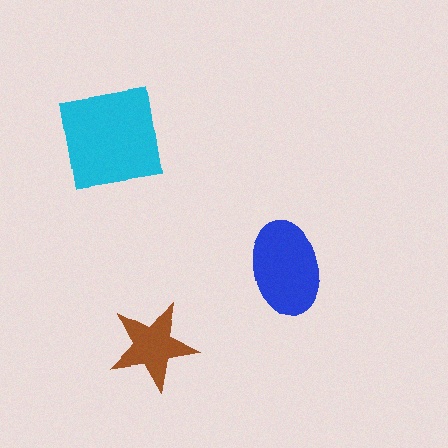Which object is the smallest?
The brown star.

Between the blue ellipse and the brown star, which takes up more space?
The blue ellipse.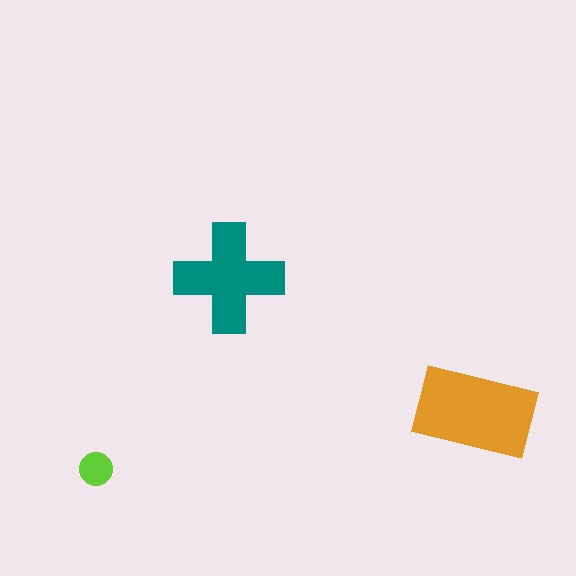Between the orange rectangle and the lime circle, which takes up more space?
The orange rectangle.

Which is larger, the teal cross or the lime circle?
The teal cross.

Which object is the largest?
The orange rectangle.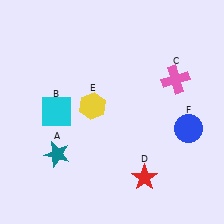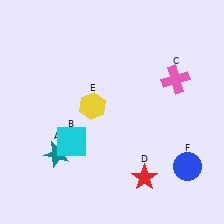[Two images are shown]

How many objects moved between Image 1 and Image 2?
2 objects moved between the two images.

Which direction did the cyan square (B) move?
The cyan square (B) moved down.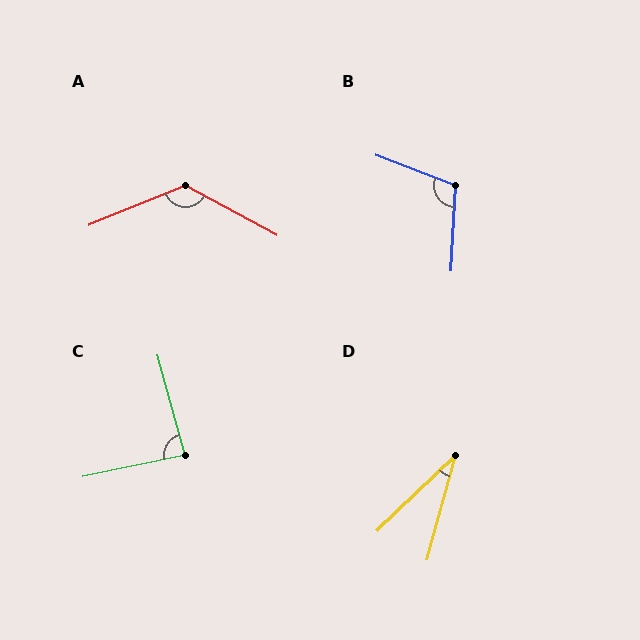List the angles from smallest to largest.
D (31°), C (86°), B (108°), A (129°).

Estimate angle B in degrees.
Approximately 108 degrees.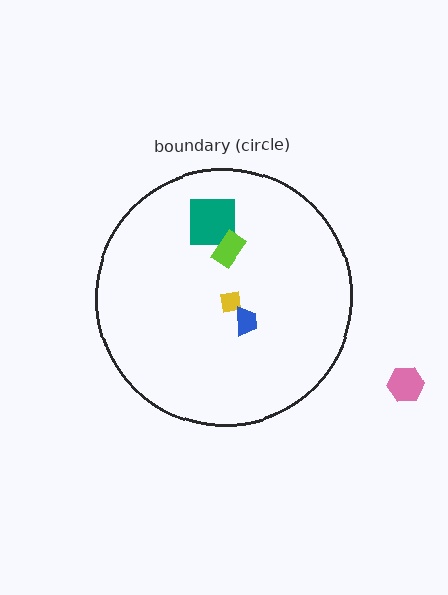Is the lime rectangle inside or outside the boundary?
Inside.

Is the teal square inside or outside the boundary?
Inside.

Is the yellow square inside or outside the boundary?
Inside.